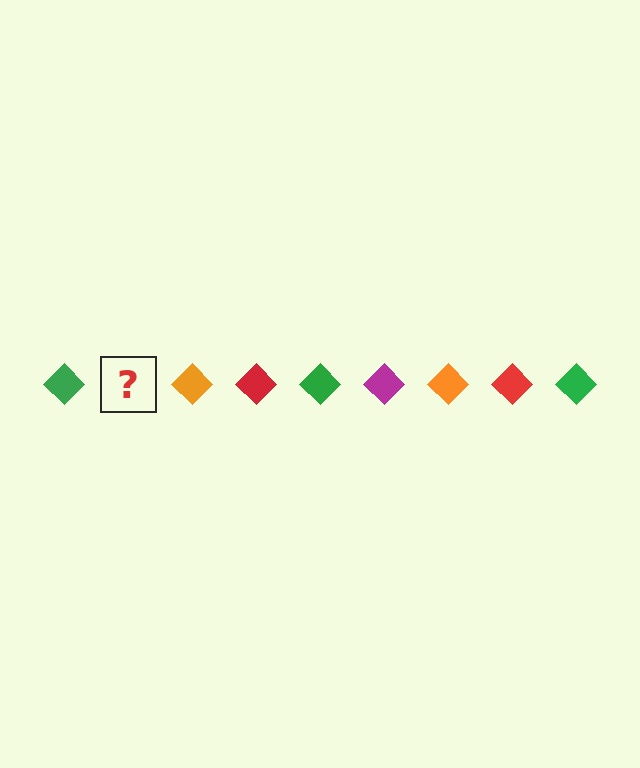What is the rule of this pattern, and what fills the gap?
The rule is that the pattern cycles through green, magenta, orange, red diamonds. The gap should be filled with a magenta diamond.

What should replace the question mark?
The question mark should be replaced with a magenta diamond.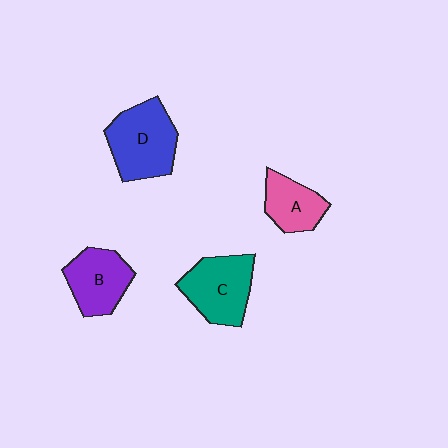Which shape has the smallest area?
Shape A (pink).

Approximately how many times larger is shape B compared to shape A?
Approximately 1.3 times.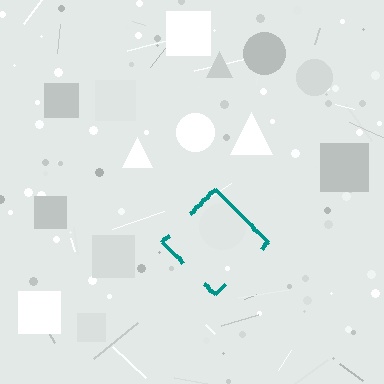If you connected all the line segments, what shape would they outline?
They would outline a diamond.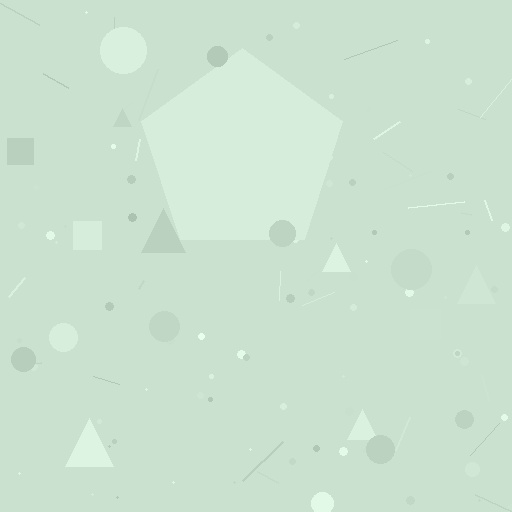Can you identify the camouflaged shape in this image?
The camouflaged shape is a pentagon.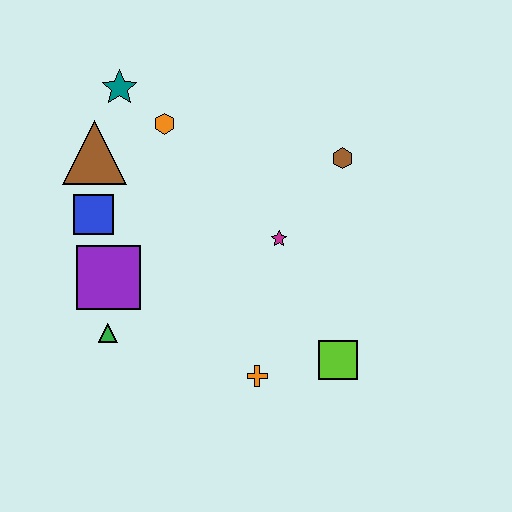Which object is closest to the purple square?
The green triangle is closest to the purple square.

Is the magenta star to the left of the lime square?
Yes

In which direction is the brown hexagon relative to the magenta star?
The brown hexagon is above the magenta star.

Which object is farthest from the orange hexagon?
The lime square is farthest from the orange hexagon.